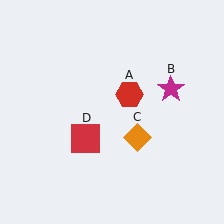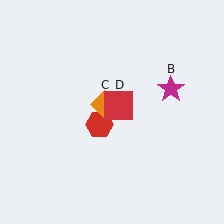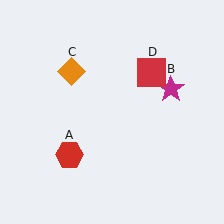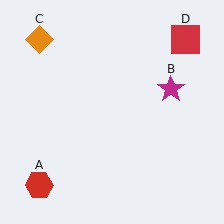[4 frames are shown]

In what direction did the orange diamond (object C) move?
The orange diamond (object C) moved up and to the left.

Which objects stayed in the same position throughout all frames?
Magenta star (object B) remained stationary.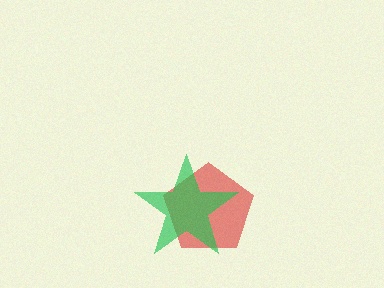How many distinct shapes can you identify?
There are 2 distinct shapes: a red pentagon, a green star.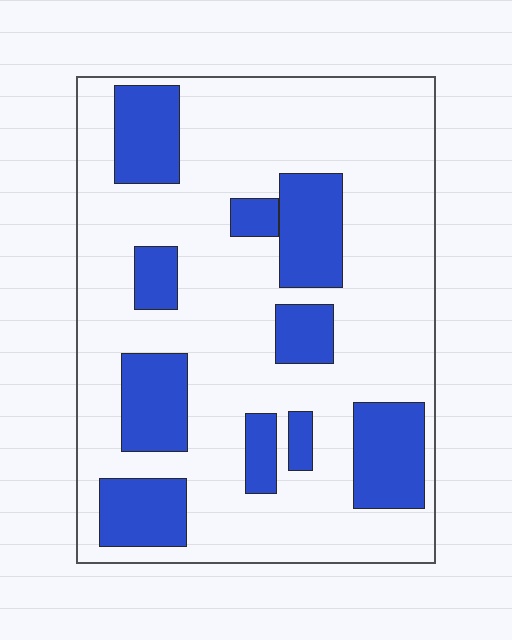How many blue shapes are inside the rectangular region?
10.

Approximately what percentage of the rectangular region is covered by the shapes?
Approximately 25%.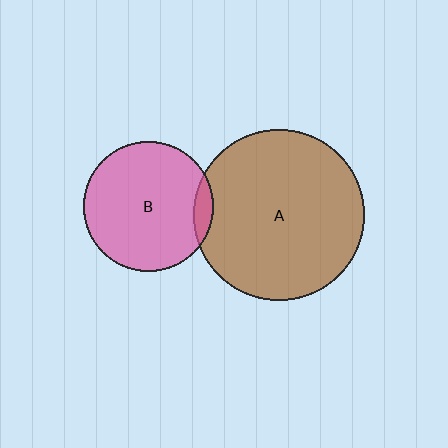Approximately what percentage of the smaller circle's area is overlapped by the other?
Approximately 5%.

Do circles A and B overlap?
Yes.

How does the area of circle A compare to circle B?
Approximately 1.7 times.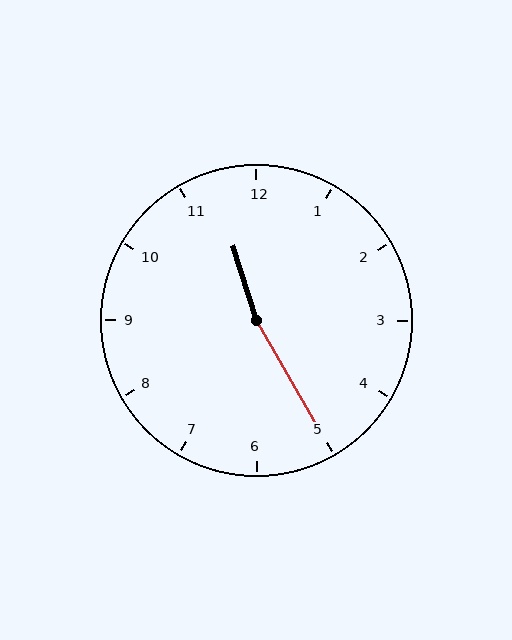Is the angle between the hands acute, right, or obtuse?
It is obtuse.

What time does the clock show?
11:25.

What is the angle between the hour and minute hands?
Approximately 168 degrees.